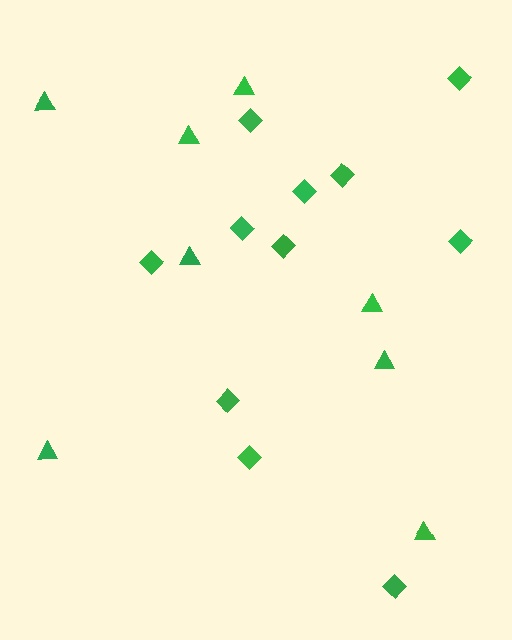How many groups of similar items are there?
There are 2 groups: one group of triangles (8) and one group of diamonds (11).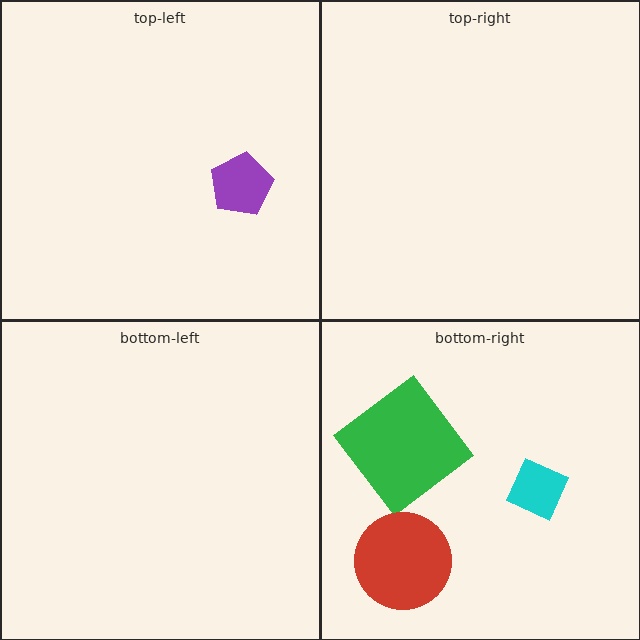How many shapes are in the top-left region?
1.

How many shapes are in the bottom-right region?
3.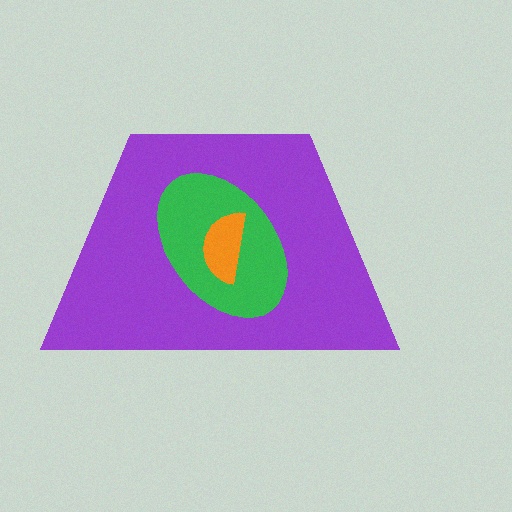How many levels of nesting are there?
3.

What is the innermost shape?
The orange semicircle.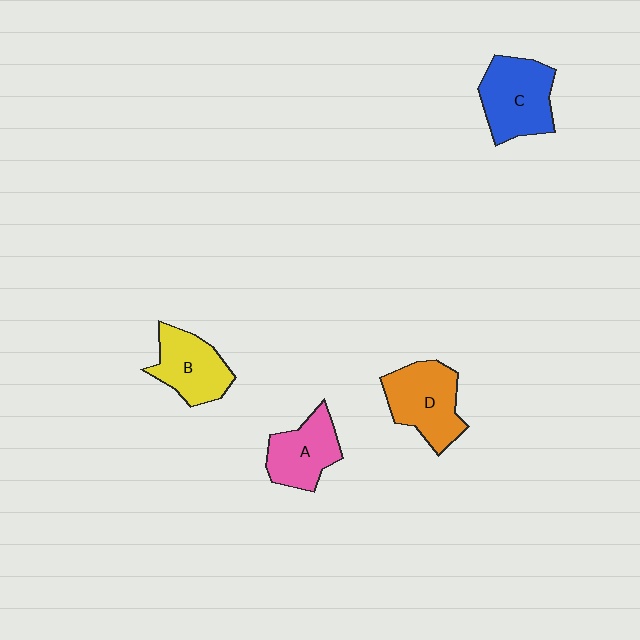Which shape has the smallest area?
Shape A (pink).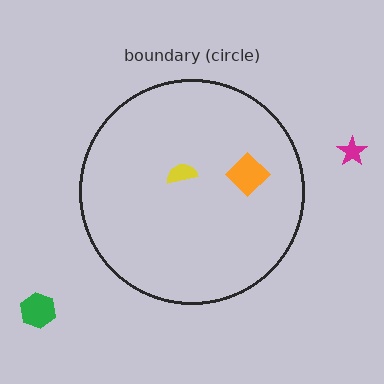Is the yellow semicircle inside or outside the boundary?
Inside.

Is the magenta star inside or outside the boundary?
Outside.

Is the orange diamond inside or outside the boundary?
Inside.